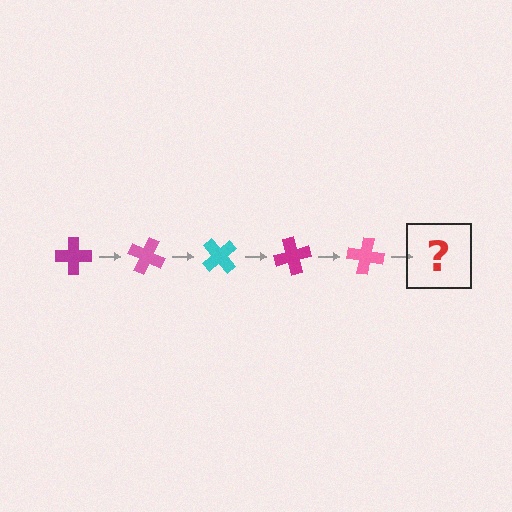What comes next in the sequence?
The next element should be a cyan cross, rotated 125 degrees from the start.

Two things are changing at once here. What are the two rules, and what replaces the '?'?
The two rules are that it rotates 25 degrees each step and the color cycles through magenta, pink, and cyan. The '?' should be a cyan cross, rotated 125 degrees from the start.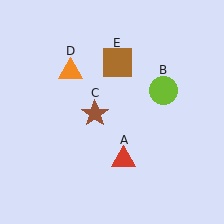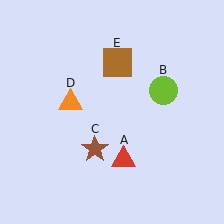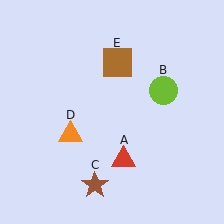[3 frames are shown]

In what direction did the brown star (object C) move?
The brown star (object C) moved down.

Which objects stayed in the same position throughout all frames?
Red triangle (object A) and lime circle (object B) and brown square (object E) remained stationary.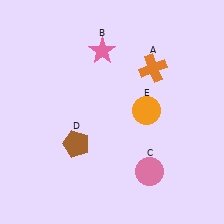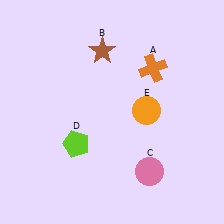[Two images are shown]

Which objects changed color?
B changed from pink to brown. D changed from brown to lime.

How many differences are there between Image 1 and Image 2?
There are 2 differences between the two images.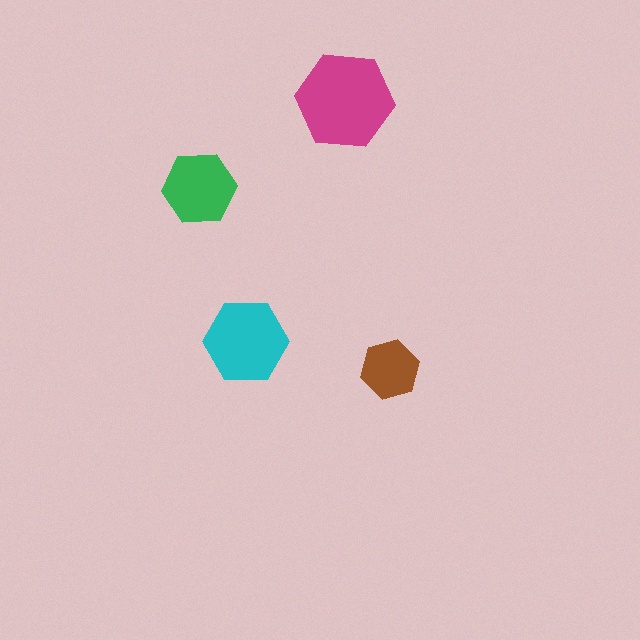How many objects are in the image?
There are 4 objects in the image.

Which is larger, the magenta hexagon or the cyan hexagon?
The magenta one.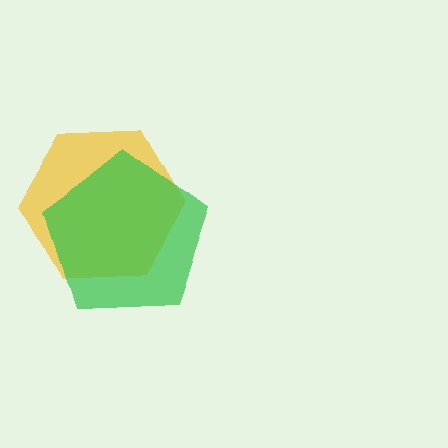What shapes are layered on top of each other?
The layered shapes are: a yellow hexagon, a green pentagon.